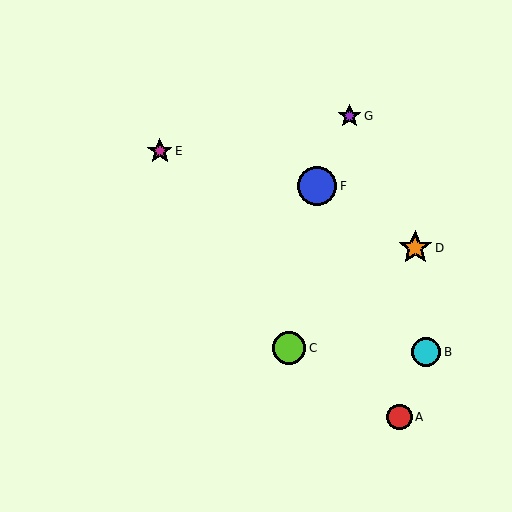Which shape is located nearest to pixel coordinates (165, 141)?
The magenta star (labeled E) at (160, 151) is nearest to that location.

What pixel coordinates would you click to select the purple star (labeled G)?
Click at (349, 116) to select the purple star G.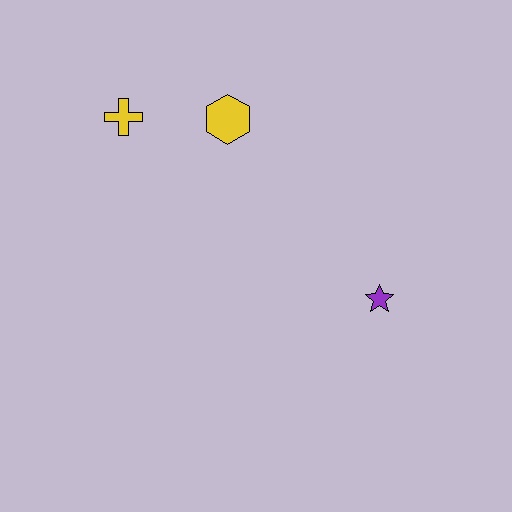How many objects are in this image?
There are 3 objects.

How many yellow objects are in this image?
There are 2 yellow objects.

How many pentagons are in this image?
There are no pentagons.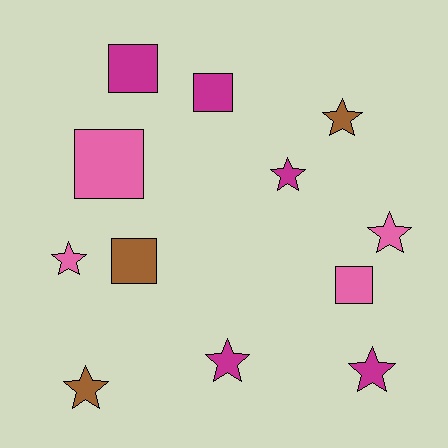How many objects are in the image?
There are 12 objects.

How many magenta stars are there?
There are 3 magenta stars.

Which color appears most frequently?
Magenta, with 5 objects.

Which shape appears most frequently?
Star, with 7 objects.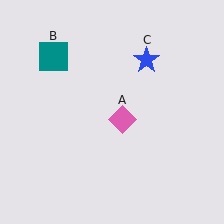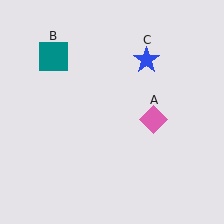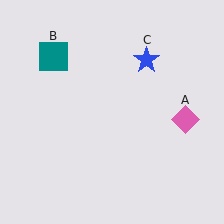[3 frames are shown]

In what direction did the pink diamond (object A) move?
The pink diamond (object A) moved right.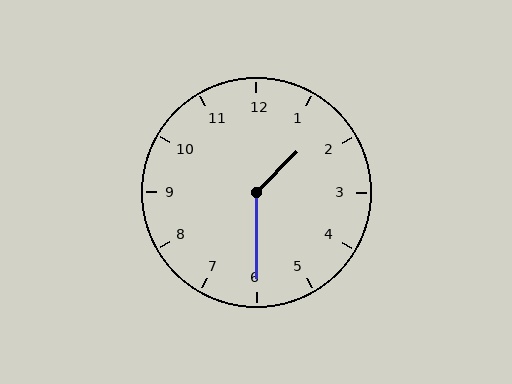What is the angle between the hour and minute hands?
Approximately 135 degrees.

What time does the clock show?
1:30.